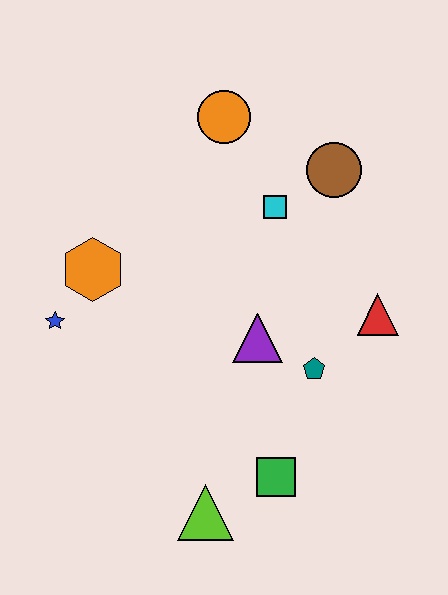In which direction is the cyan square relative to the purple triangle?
The cyan square is above the purple triangle.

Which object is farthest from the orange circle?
The lime triangle is farthest from the orange circle.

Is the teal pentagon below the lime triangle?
No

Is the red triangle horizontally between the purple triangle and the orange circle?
No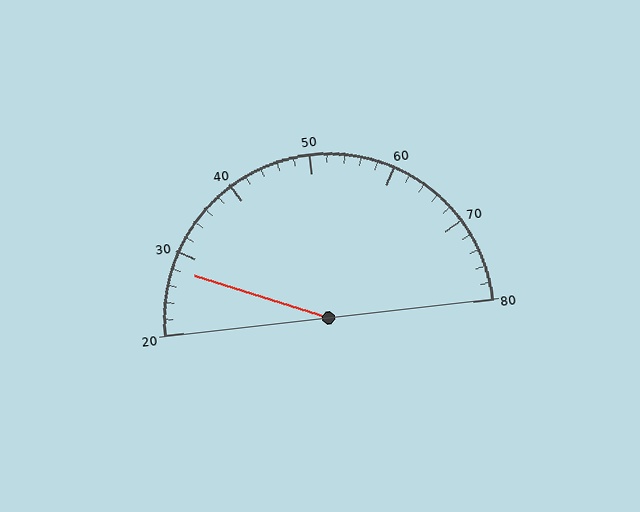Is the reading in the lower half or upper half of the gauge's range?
The reading is in the lower half of the range (20 to 80).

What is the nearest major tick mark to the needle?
The nearest major tick mark is 30.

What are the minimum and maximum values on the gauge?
The gauge ranges from 20 to 80.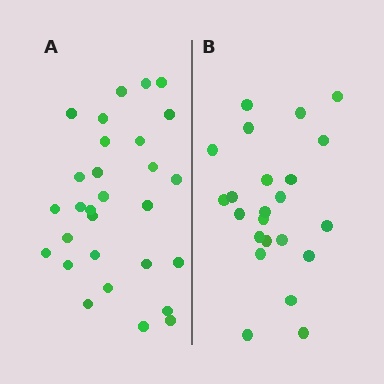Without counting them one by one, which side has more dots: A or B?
Region A (the left region) has more dots.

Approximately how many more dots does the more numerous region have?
Region A has about 6 more dots than region B.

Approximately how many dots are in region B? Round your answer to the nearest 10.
About 20 dots. (The exact count is 23, which rounds to 20.)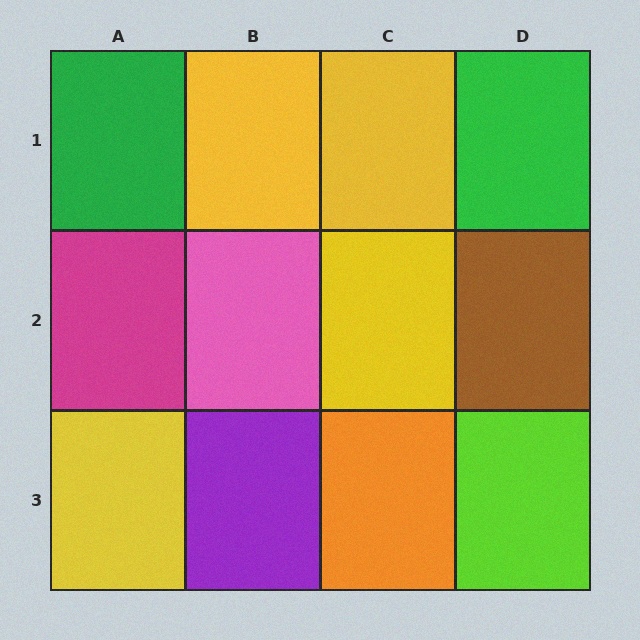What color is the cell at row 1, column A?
Green.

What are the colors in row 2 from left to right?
Magenta, pink, yellow, brown.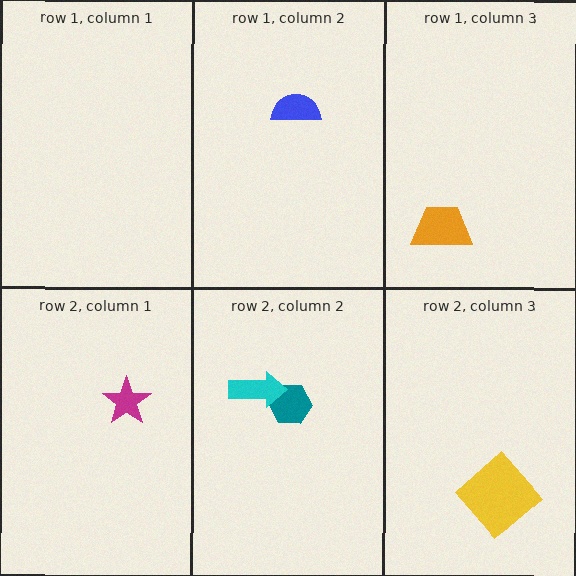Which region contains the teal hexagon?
The row 2, column 2 region.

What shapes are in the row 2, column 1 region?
The magenta star.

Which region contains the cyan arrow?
The row 2, column 2 region.